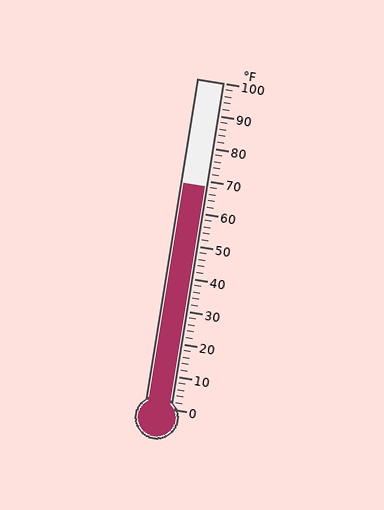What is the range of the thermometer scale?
The thermometer scale ranges from 0°F to 100°F.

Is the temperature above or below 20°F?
The temperature is above 20°F.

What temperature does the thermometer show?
The thermometer shows approximately 68°F.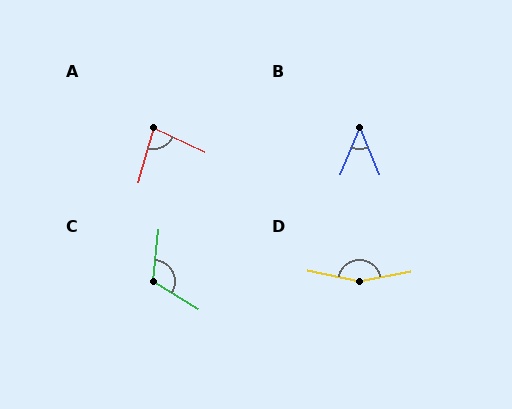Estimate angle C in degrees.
Approximately 115 degrees.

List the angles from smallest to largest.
B (46°), A (81°), C (115°), D (156°).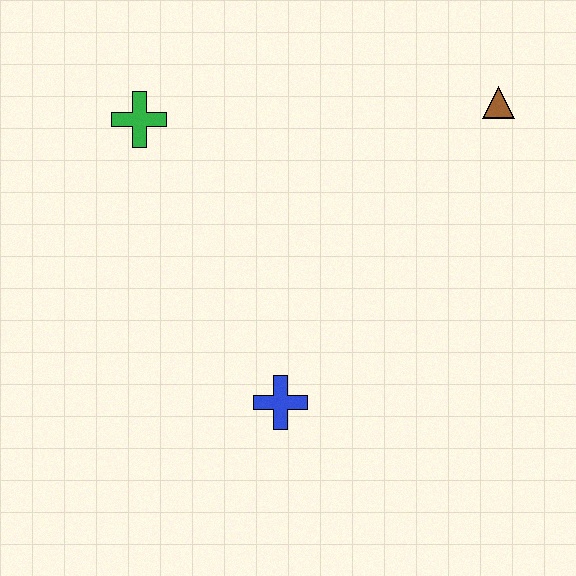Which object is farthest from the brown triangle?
The blue cross is farthest from the brown triangle.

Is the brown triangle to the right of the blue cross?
Yes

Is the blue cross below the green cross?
Yes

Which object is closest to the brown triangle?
The green cross is closest to the brown triangle.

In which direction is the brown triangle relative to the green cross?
The brown triangle is to the right of the green cross.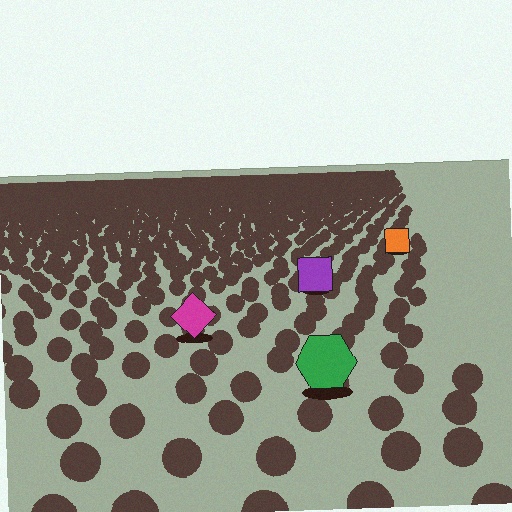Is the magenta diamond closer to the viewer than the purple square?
Yes. The magenta diamond is closer — you can tell from the texture gradient: the ground texture is coarser near it.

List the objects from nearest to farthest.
From nearest to farthest: the green hexagon, the magenta diamond, the purple square, the orange square.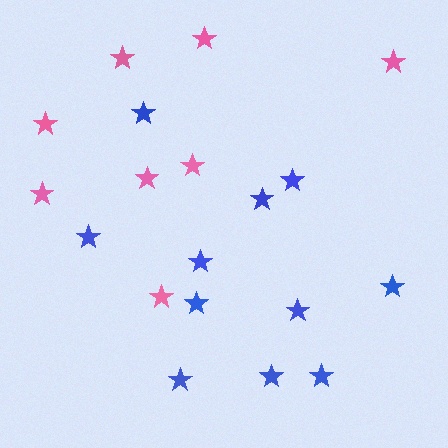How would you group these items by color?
There are 2 groups: one group of pink stars (8) and one group of blue stars (11).